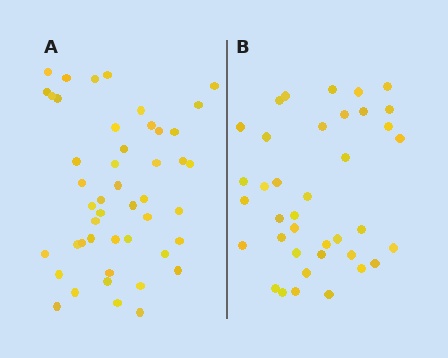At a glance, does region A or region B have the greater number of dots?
Region A (the left region) has more dots.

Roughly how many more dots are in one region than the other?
Region A has roughly 8 or so more dots than region B.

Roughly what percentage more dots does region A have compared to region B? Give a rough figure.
About 25% more.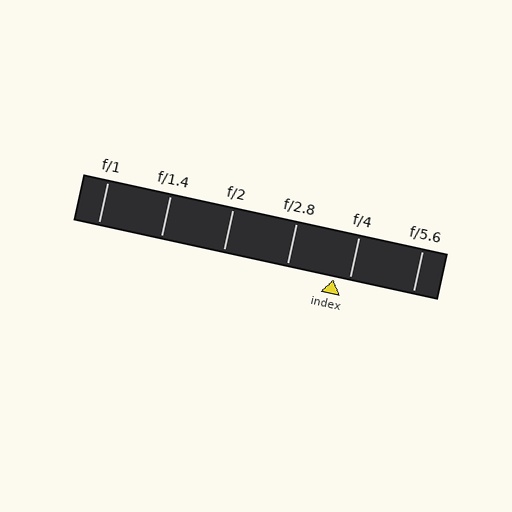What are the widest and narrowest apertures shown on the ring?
The widest aperture shown is f/1 and the narrowest is f/5.6.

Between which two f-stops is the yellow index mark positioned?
The index mark is between f/2.8 and f/4.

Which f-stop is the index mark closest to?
The index mark is closest to f/4.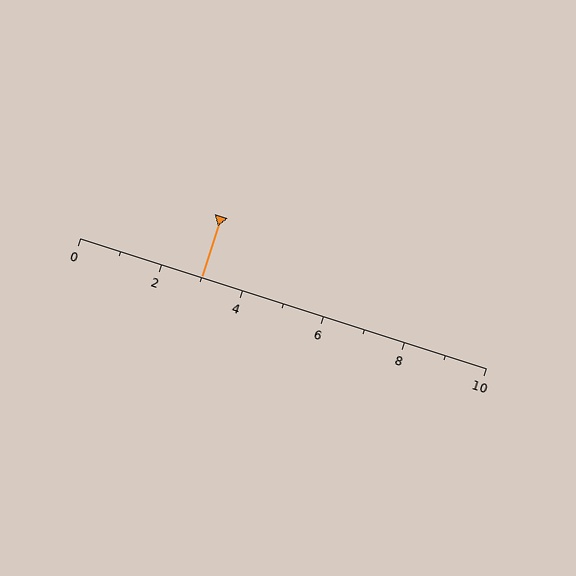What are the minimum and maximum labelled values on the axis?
The axis runs from 0 to 10.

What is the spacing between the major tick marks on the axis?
The major ticks are spaced 2 apart.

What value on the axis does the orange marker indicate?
The marker indicates approximately 3.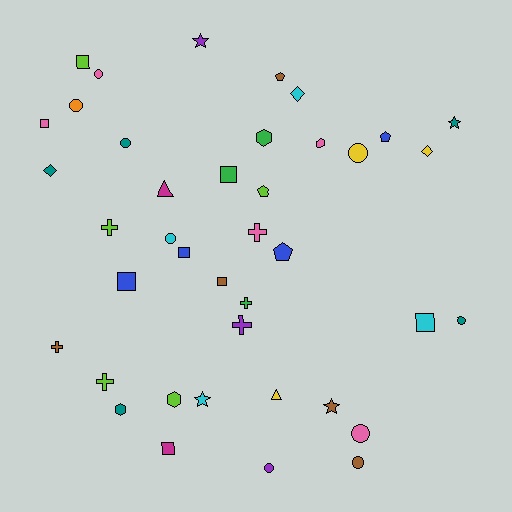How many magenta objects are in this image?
There are 2 magenta objects.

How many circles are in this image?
There are 9 circles.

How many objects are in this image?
There are 40 objects.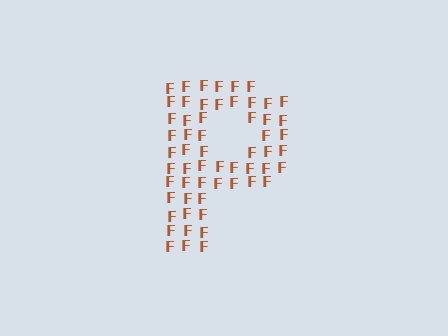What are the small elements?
The small elements are letter F's.